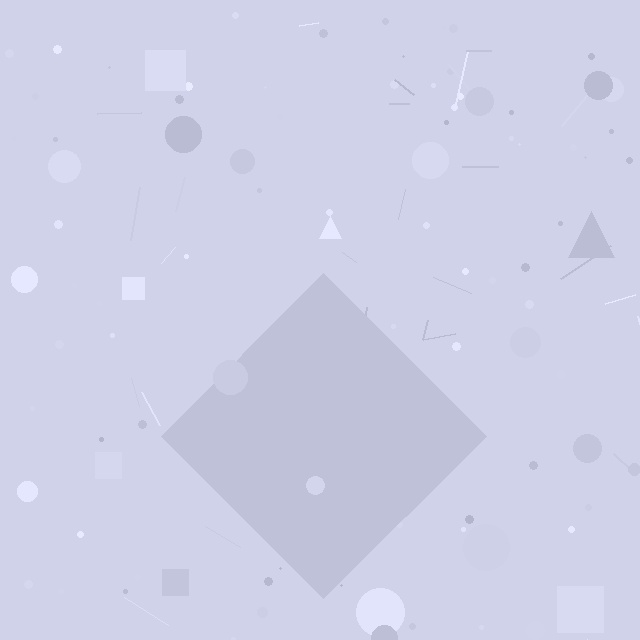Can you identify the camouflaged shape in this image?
The camouflaged shape is a diamond.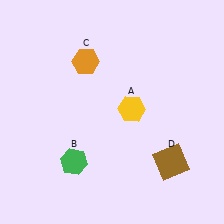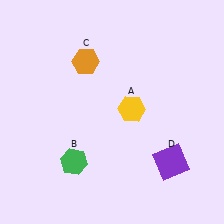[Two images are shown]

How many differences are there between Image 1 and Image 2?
There is 1 difference between the two images.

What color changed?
The square (D) changed from brown in Image 1 to purple in Image 2.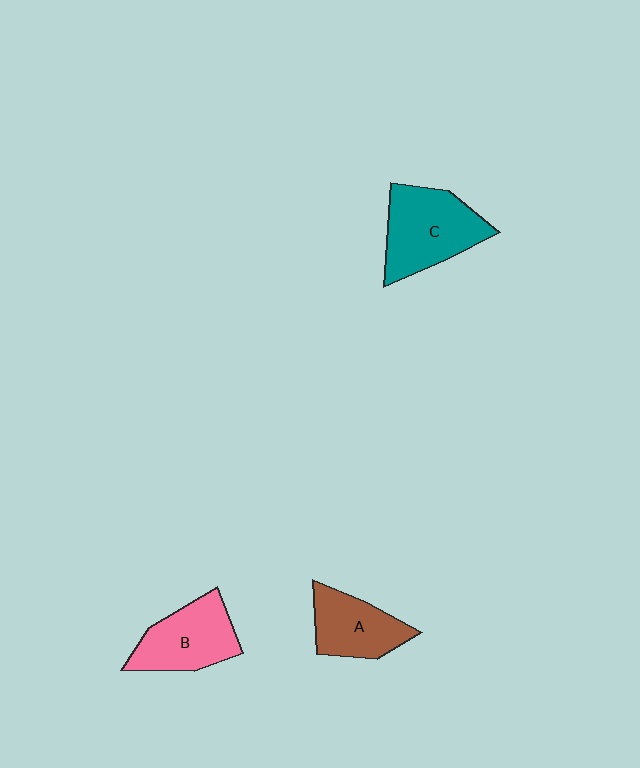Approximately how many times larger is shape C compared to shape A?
Approximately 1.4 times.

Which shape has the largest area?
Shape C (teal).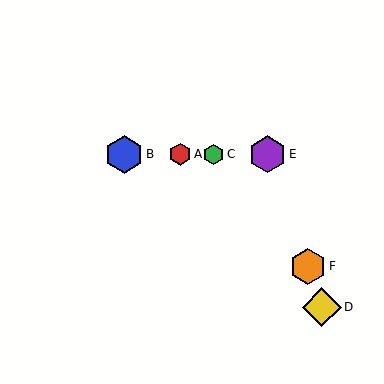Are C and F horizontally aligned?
No, C is at y≈154 and F is at y≈266.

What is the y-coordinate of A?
Object A is at y≈154.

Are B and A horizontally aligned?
Yes, both are at y≈154.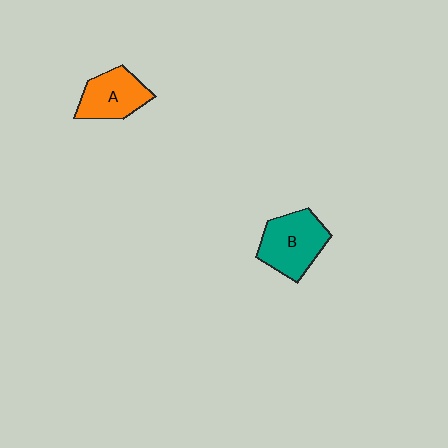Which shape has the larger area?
Shape B (teal).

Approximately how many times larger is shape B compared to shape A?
Approximately 1.2 times.